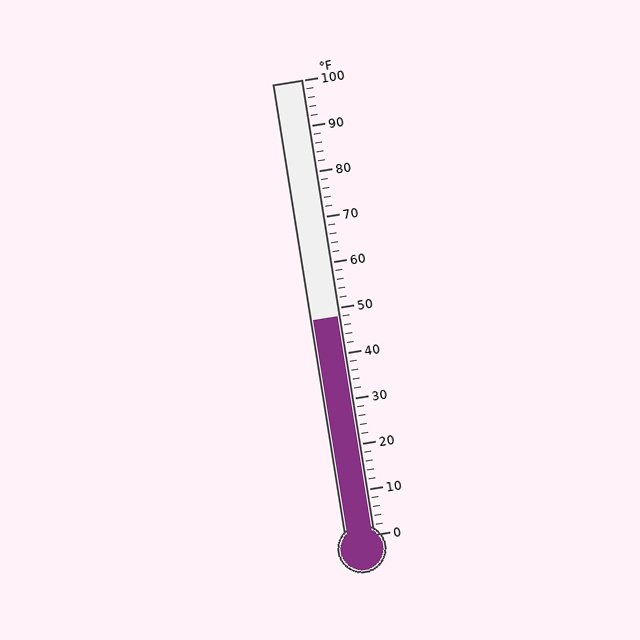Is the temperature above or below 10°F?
The temperature is above 10°F.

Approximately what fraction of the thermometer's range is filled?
The thermometer is filled to approximately 50% of its range.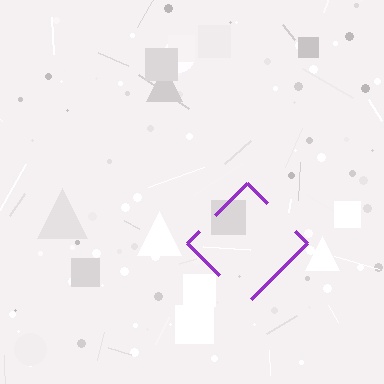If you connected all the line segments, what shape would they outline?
They would outline a diamond.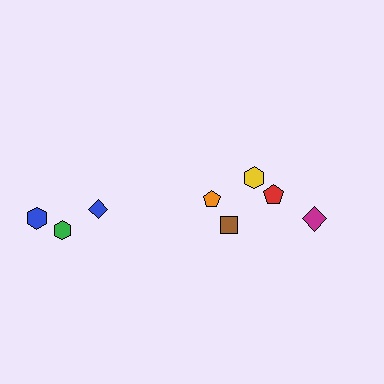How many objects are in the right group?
There are 5 objects.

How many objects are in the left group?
There are 3 objects.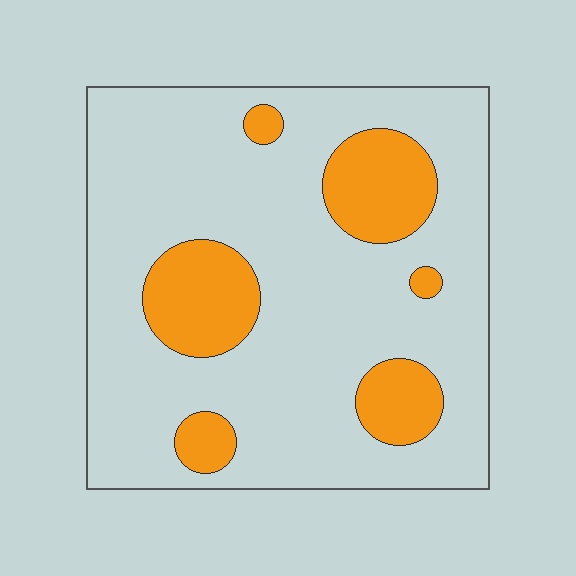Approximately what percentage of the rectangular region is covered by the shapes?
Approximately 20%.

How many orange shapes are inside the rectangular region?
6.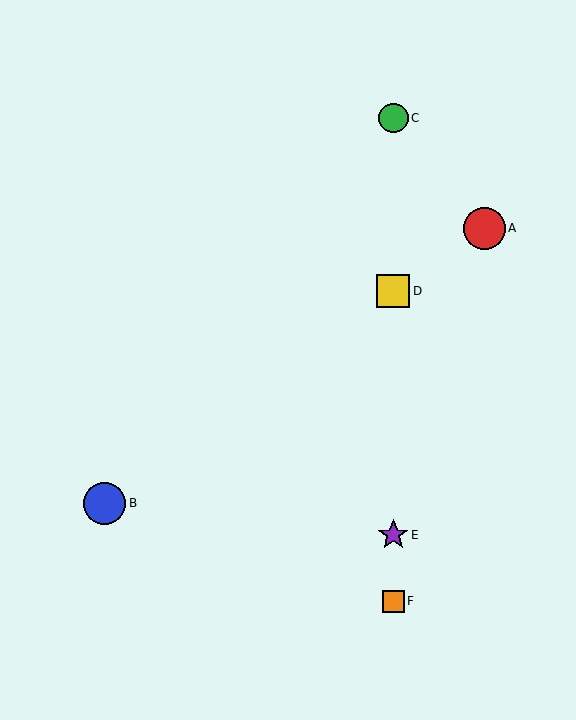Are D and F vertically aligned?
Yes, both are at x≈393.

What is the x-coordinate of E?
Object E is at x≈393.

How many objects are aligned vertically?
4 objects (C, D, E, F) are aligned vertically.